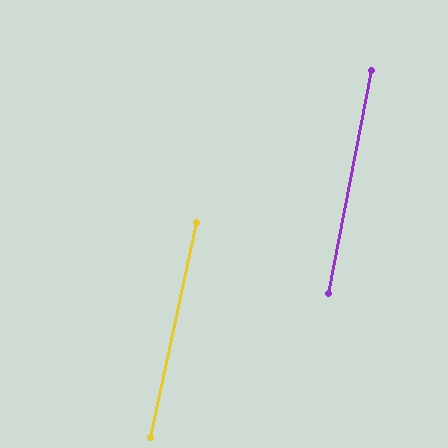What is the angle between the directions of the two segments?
Approximately 1 degree.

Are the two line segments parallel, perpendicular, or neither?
Parallel — their directions differ by only 1.3°.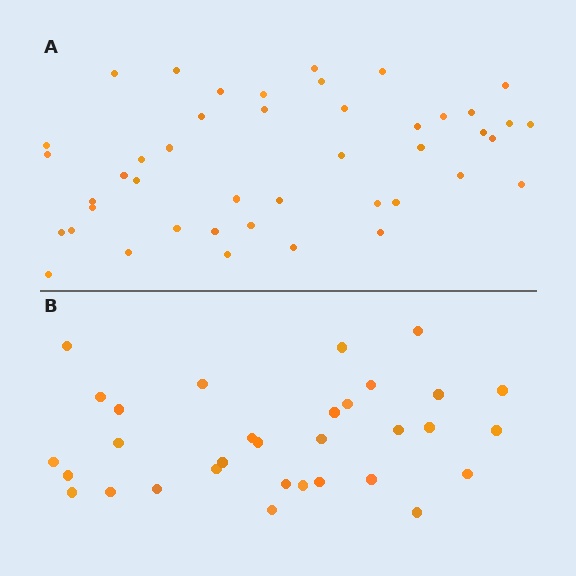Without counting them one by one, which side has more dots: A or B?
Region A (the top region) has more dots.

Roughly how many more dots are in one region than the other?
Region A has roughly 12 or so more dots than region B.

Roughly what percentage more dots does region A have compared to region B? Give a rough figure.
About 40% more.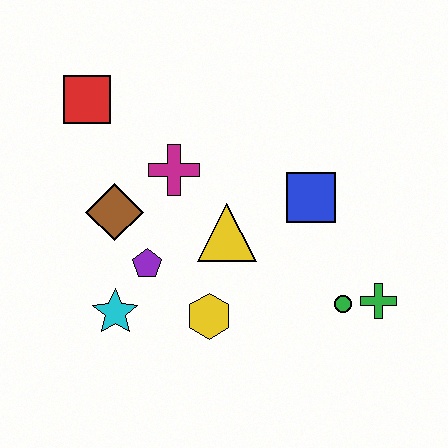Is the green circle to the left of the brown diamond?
No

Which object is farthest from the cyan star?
The green cross is farthest from the cyan star.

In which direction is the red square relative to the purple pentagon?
The red square is above the purple pentagon.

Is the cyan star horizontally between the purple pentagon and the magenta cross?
No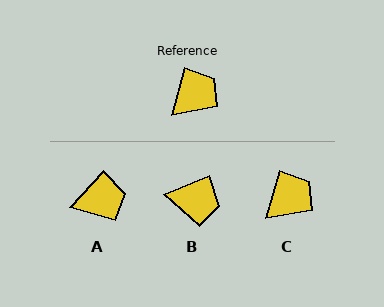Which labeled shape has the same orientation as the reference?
C.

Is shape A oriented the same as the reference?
No, it is off by about 26 degrees.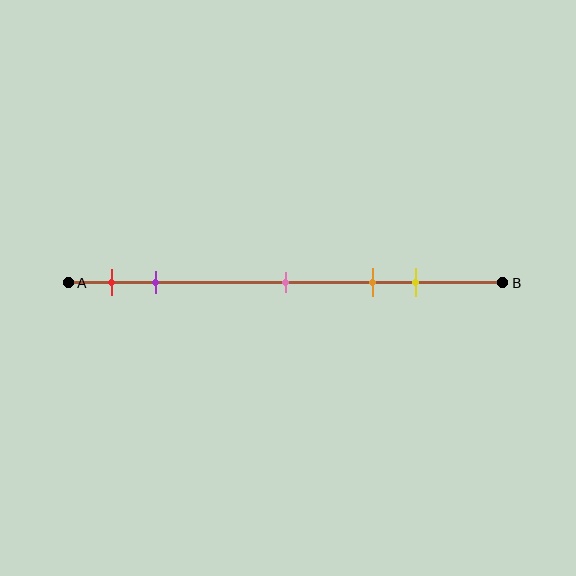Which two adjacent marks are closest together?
The red and purple marks are the closest adjacent pair.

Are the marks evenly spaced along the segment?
No, the marks are not evenly spaced.